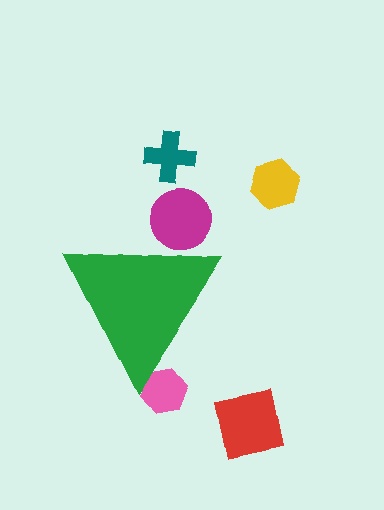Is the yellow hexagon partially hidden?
No, the yellow hexagon is fully visible.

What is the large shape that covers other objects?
A green triangle.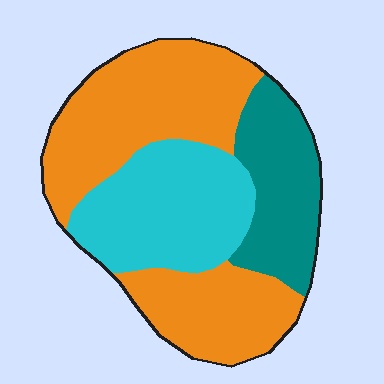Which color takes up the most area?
Orange, at roughly 50%.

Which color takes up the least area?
Teal, at roughly 20%.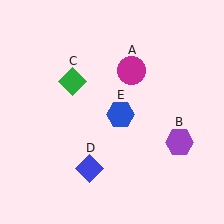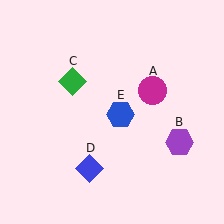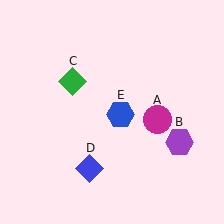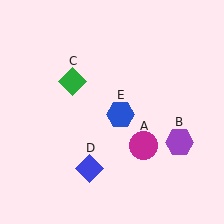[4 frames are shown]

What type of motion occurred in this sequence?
The magenta circle (object A) rotated clockwise around the center of the scene.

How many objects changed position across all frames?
1 object changed position: magenta circle (object A).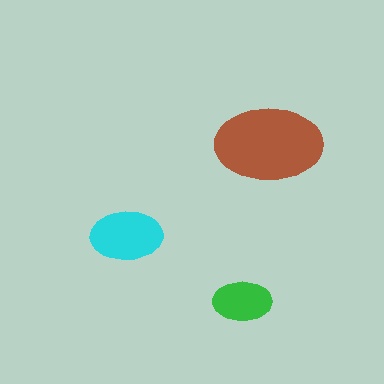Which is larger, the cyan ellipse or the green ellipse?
The cyan one.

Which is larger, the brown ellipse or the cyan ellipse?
The brown one.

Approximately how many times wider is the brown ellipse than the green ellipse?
About 2 times wider.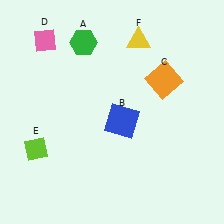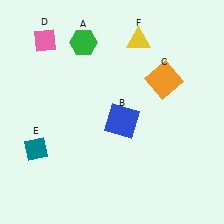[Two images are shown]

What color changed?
The diamond (E) changed from lime in Image 1 to teal in Image 2.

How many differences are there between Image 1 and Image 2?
There is 1 difference between the two images.